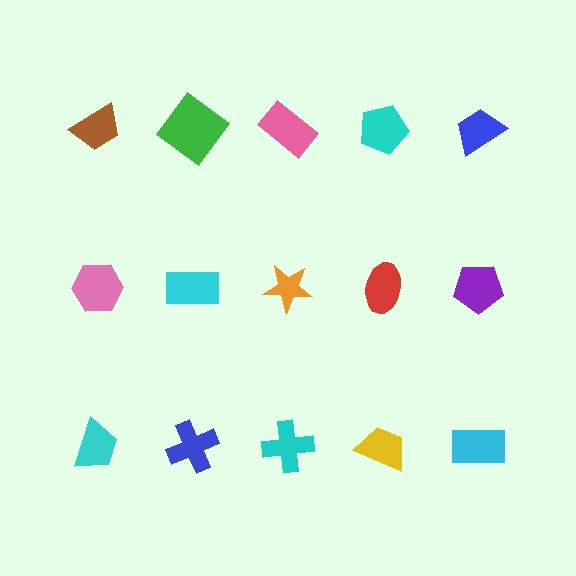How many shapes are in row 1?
5 shapes.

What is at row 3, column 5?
A cyan rectangle.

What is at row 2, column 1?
A pink hexagon.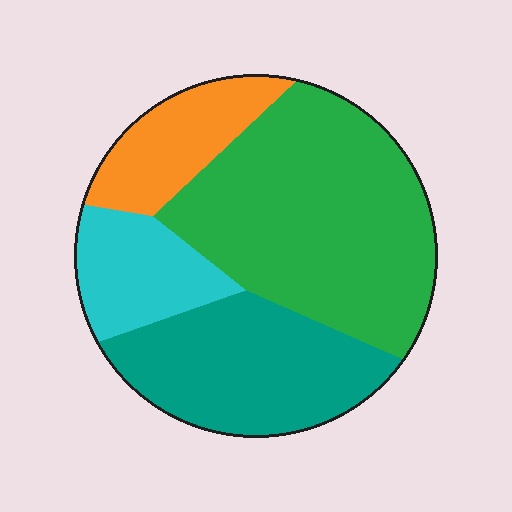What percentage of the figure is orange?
Orange takes up about one eighth (1/8) of the figure.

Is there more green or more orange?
Green.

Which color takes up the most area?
Green, at roughly 45%.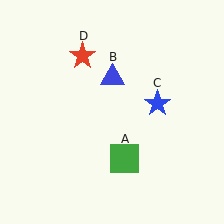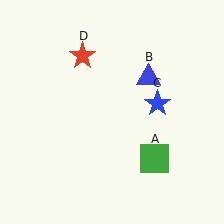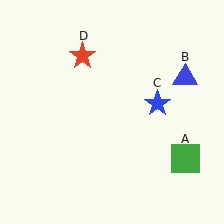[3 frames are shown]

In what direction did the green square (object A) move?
The green square (object A) moved right.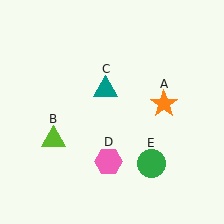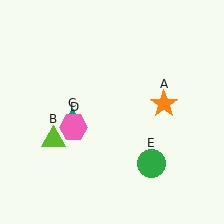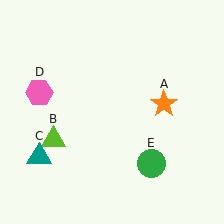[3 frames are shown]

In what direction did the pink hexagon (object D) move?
The pink hexagon (object D) moved up and to the left.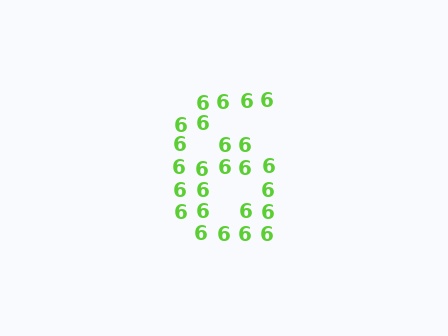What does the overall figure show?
The overall figure shows the digit 6.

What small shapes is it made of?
It is made of small digit 6's.